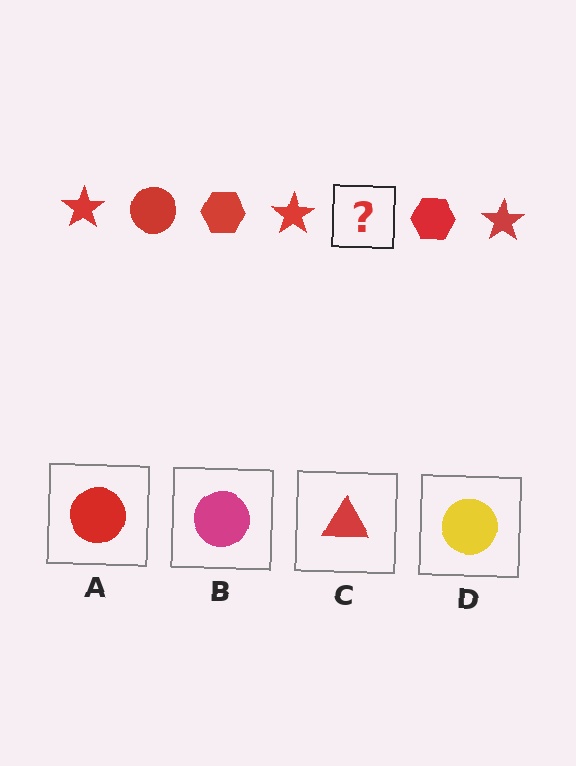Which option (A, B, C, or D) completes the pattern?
A.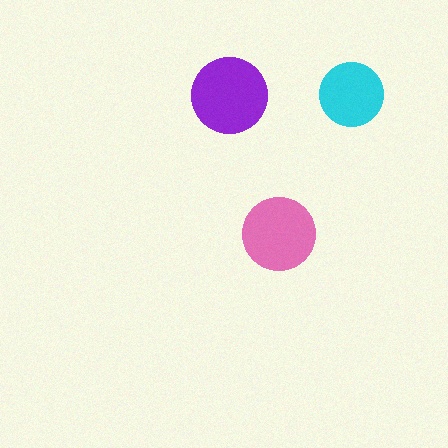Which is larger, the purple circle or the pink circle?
The purple one.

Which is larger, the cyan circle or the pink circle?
The pink one.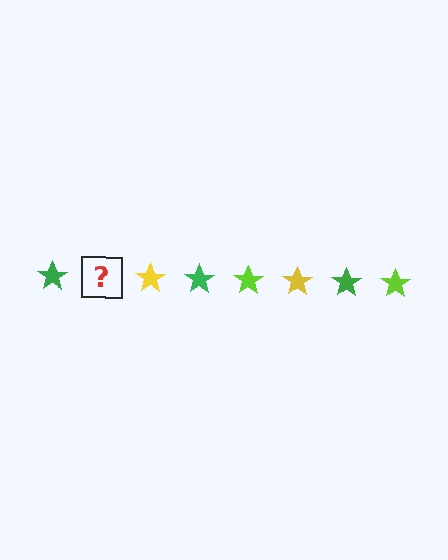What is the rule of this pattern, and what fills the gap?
The rule is that the pattern cycles through green, lime, yellow stars. The gap should be filled with a lime star.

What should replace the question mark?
The question mark should be replaced with a lime star.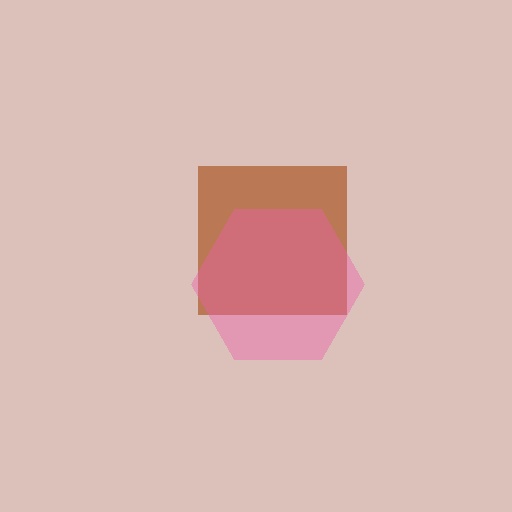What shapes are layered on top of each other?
The layered shapes are: a brown square, a pink hexagon.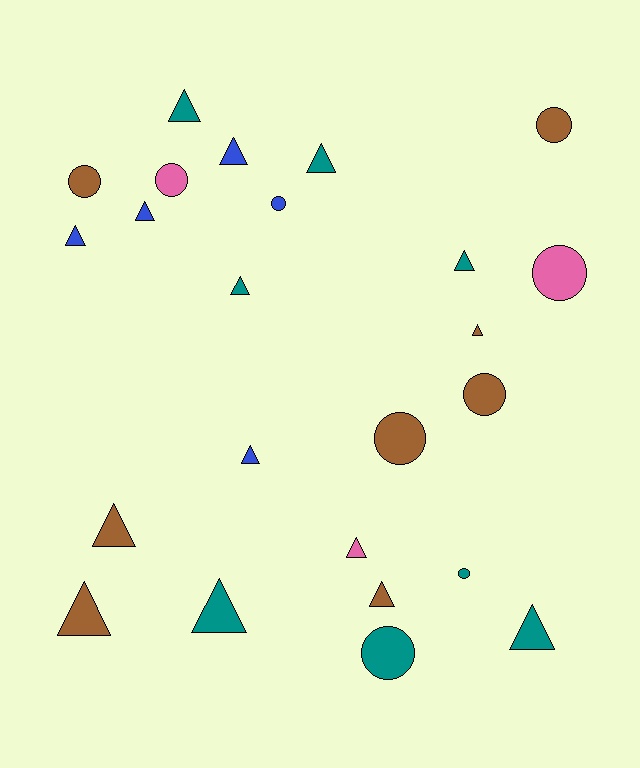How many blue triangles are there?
There are 4 blue triangles.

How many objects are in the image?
There are 24 objects.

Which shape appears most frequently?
Triangle, with 15 objects.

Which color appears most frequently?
Teal, with 8 objects.